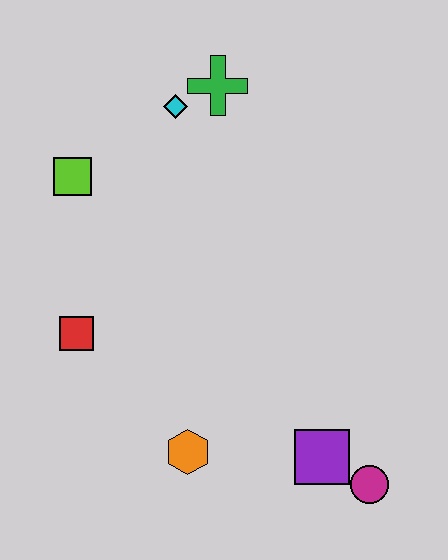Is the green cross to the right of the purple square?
No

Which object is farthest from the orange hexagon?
The green cross is farthest from the orange hexagon.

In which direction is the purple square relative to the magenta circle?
The purple square is to the left of the magenta circle.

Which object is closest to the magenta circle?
The purple square is closest to the magenta circle.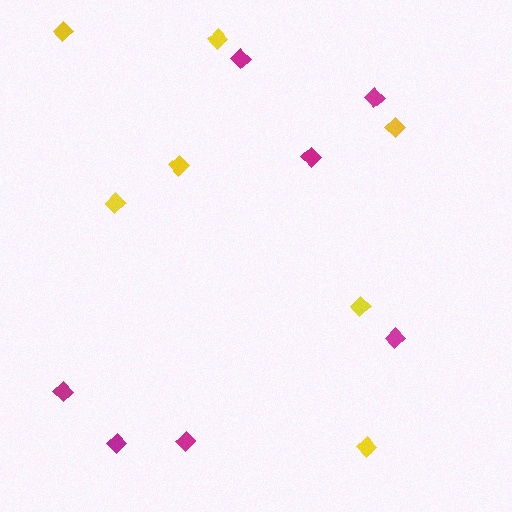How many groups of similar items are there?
There are 2 groups: one group of magenta diamonds (7) and one group of yellow diamonds (7).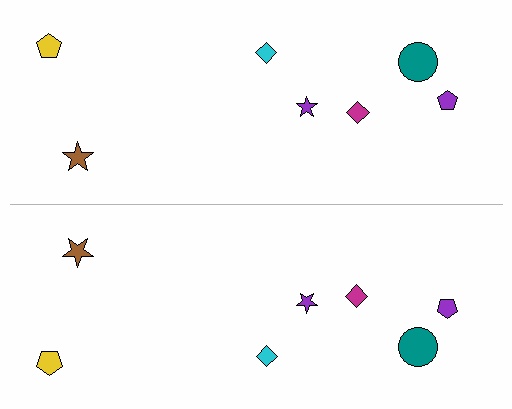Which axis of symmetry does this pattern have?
The pattern has a horizontal axis of symmetry running through the center of the image.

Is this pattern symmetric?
Yes, this pattern has bilateral (reflection) symmetry.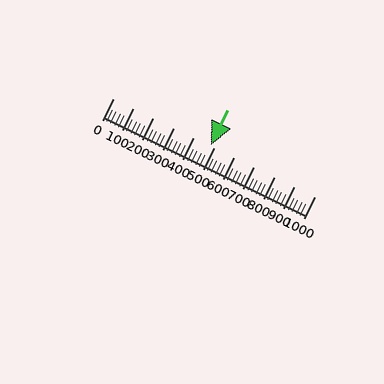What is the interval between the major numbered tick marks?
The major tick marks are spaced 100 units apart.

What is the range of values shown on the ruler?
The ruler shows values from 0 to 1000.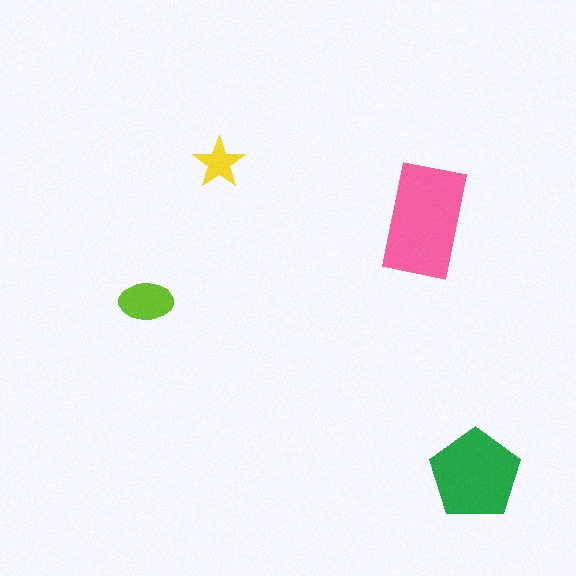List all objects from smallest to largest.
The yellow star, the lime ellipse, the green pentagon, the pink rectangle.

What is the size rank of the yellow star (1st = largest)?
4th.